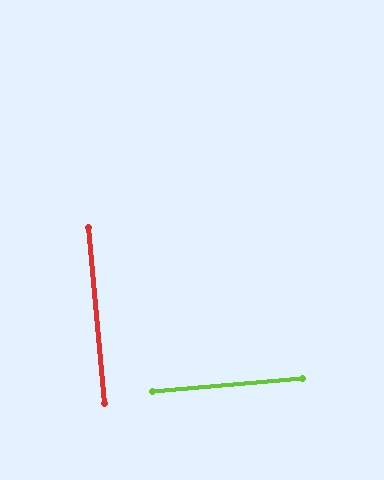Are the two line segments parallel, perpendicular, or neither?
Perpendicular — they meet at approximately 90°.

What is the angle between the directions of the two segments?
Approximately 90 degrees.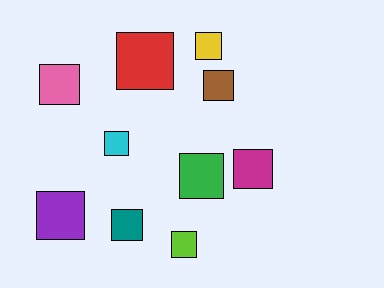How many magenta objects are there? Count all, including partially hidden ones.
There is 1 magenta object.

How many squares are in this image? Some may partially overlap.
There are 10 squares.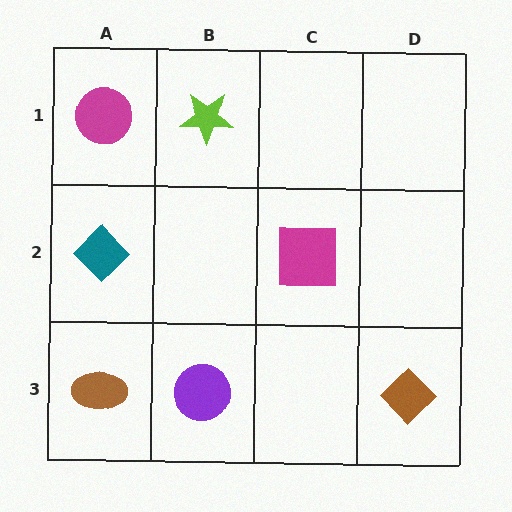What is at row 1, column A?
A magenta circle.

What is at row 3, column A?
A brown ellipse.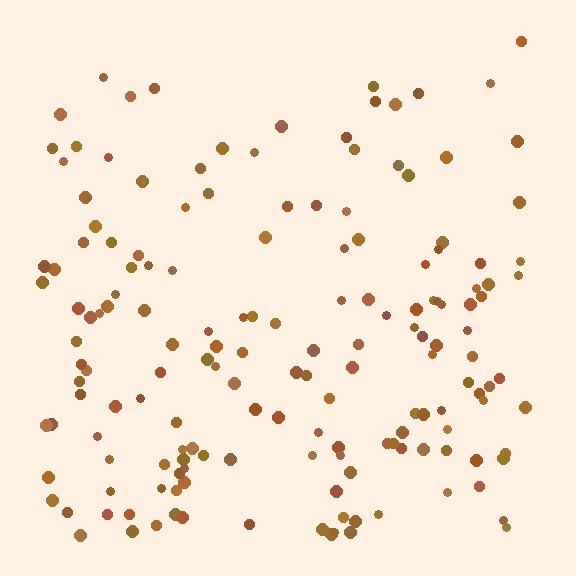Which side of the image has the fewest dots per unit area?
The top.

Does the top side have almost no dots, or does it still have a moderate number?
Still a moderate number, just noticeably fewer than the bottom.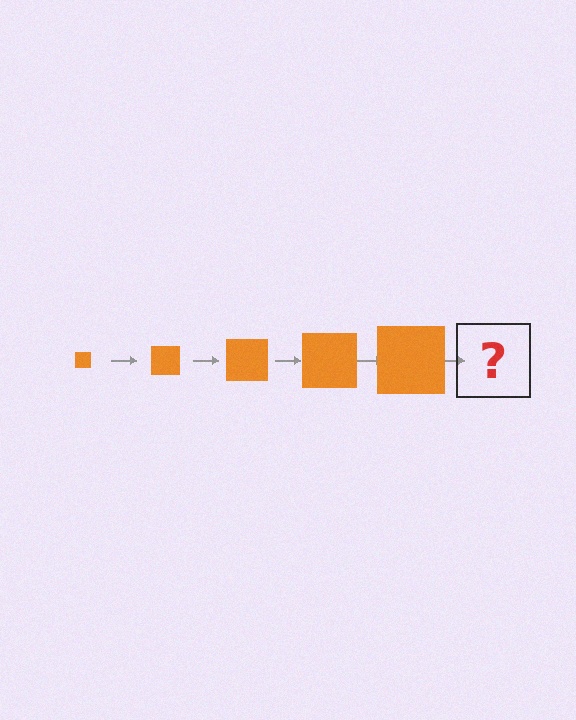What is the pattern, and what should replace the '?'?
The pattern is that the square gets progressively larger each step. The '?' should be an orange square, larger than the previous one.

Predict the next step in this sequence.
The next step is an orange square, larger than the previous one.